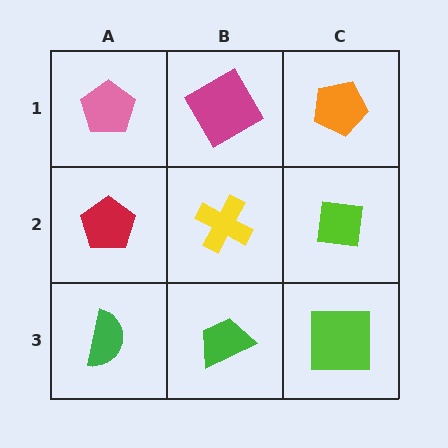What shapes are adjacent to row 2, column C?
An orange pentagon (row 1, column C), a lime square (row 3, column C), a yellow cross (row 2, column B).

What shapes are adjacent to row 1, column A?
A red pentagon (row 2, column A), a magenta diamond (row 1, column B).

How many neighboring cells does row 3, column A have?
2.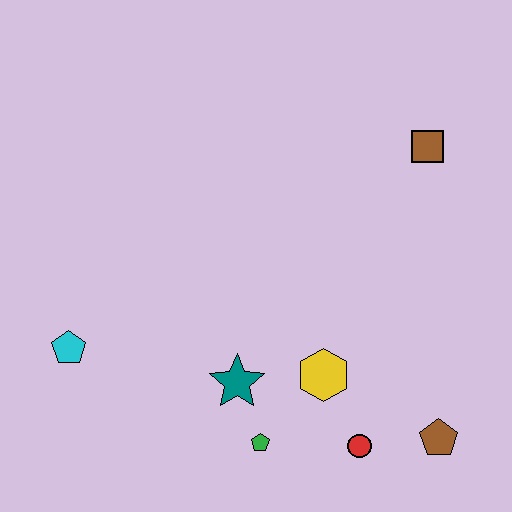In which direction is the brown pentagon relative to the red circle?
The brown pentagon is to the right of the red circle.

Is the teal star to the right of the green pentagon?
No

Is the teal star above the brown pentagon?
Yes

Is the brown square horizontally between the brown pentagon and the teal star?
Yes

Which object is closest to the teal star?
The green pentagon is closest to the teal star.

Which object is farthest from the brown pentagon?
The cyan pentagon is farthest from the brown pentagon.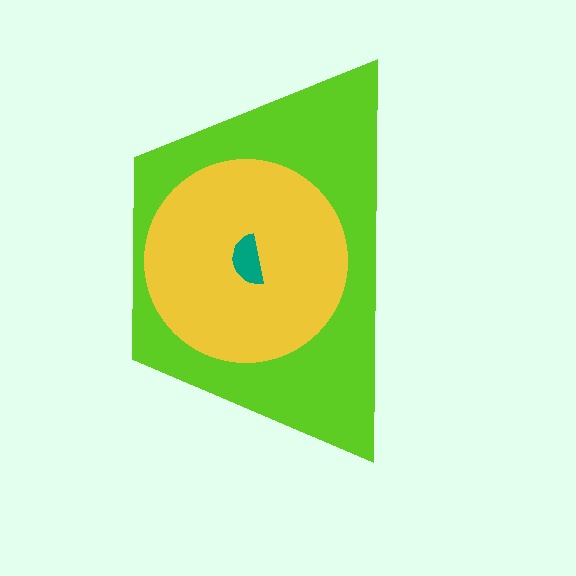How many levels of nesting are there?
3.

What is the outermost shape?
The lime trapezoid.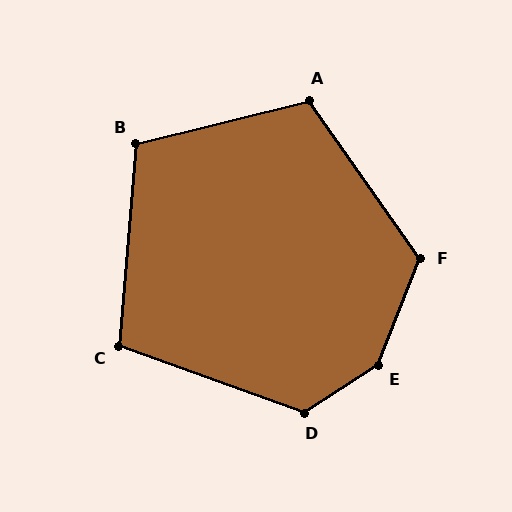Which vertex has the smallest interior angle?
C, at approximately 105 degrees.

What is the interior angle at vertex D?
Approximately 128 degrees (obtuse).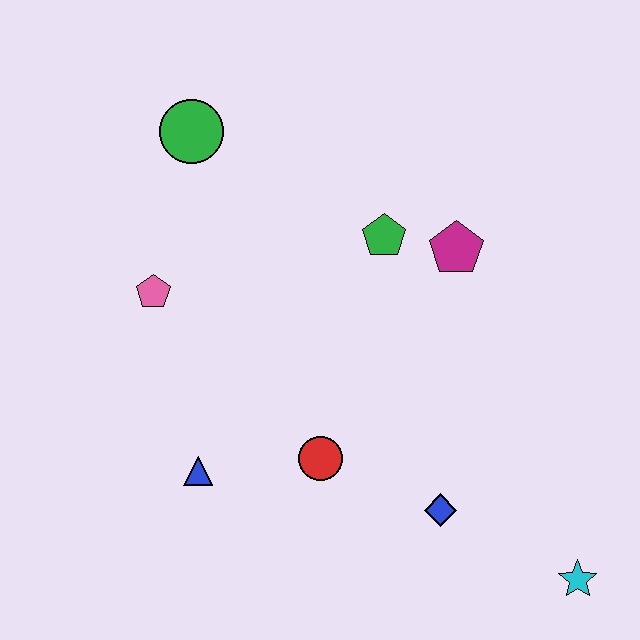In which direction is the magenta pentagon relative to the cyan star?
The magenta pentagon is above the cyan star.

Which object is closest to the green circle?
The pink pentagon is closest to the green circle.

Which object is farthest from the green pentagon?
The cyan star is farthest from the green pentagon.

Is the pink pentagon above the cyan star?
Yes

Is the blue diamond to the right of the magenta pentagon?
No